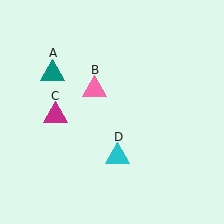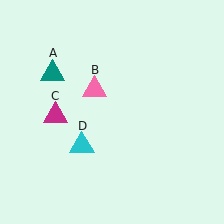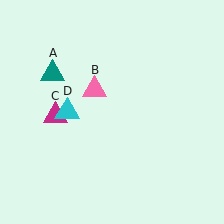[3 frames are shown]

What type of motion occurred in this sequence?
The cyan triangle (object D) rotated clockwise around the center of the scene.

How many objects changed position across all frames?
1 object changed position: cyan triangle (object D).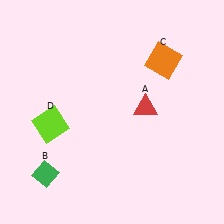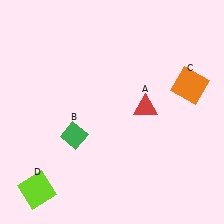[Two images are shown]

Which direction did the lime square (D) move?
The lime square (D) moved down.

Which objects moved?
The objects that moved are: the green diamond (B), the orange square (C), the lime square (D).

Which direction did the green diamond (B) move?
The green diamond (B) moved up.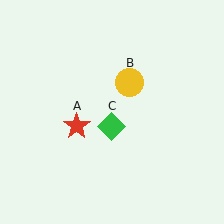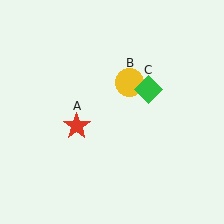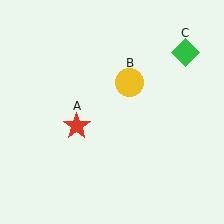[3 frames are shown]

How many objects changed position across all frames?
1 object changed position: green diamond (object C).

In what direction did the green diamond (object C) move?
The green diamond (object C) moved up and to the right.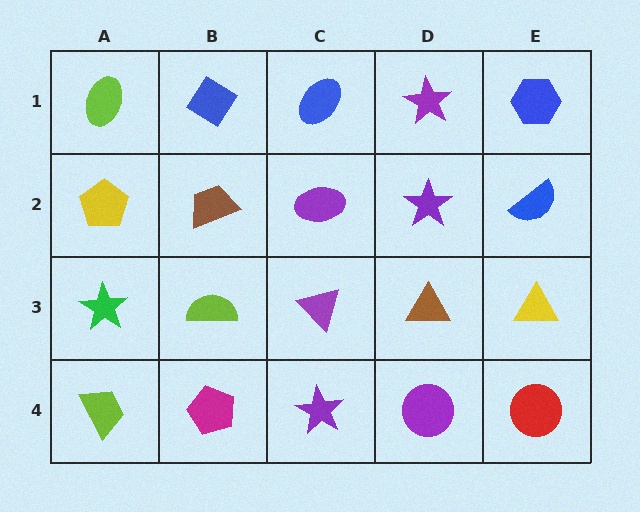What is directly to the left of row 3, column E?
A brown triangle.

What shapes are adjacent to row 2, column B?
A blue diamond (row 1, column B), a lime semicircle (row 3, column B), a yellow pentagon (row 2, column A), a purple ellipse (row 2, column C).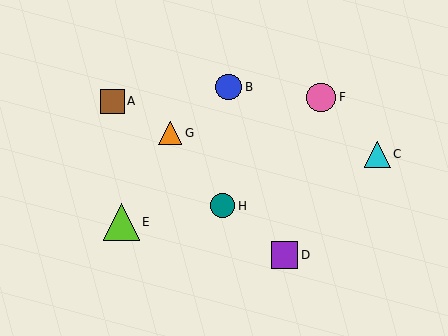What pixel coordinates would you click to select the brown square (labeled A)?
Click at (113, 101) to select the brown square A.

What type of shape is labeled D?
Shape D is a purple square.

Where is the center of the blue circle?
The center of the blue circle is at (229, 87).